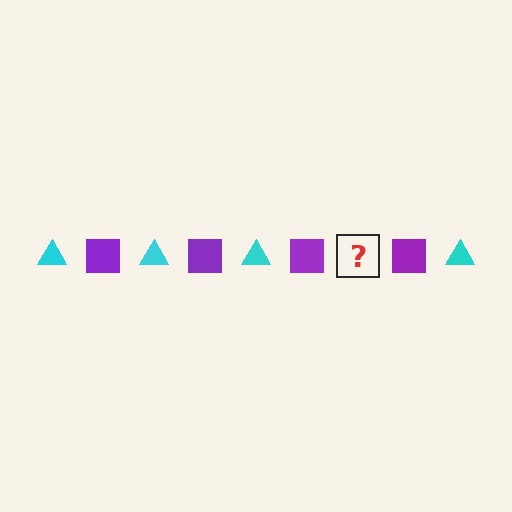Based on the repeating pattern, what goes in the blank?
The blank should be a cyan triangle.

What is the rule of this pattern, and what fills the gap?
The rule is that the pattern alternates between cyan triangle and purple square. The gap should be filled with a cyan triangle.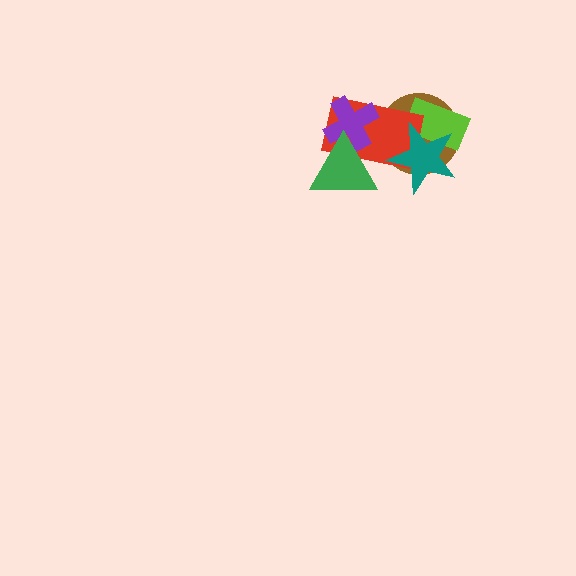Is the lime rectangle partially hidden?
Yes, it is partially covered by another shape.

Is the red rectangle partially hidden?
Yes, it is partially covered by another shape.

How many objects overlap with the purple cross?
2 objects overlap with the purple cross.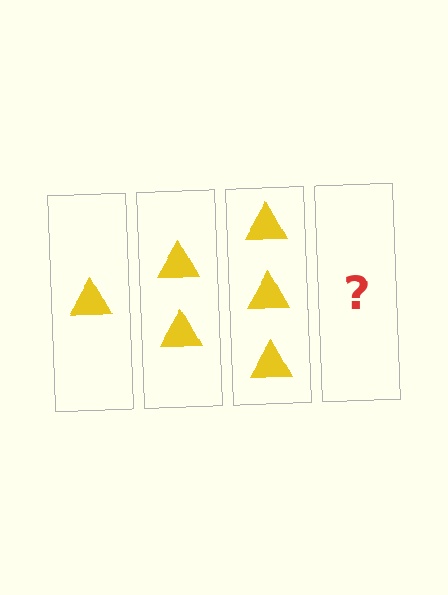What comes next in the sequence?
The next element should be 4 triangles.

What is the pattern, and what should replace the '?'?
The pattern is that each step adds one more triangle. The '?' should be 4 triangles.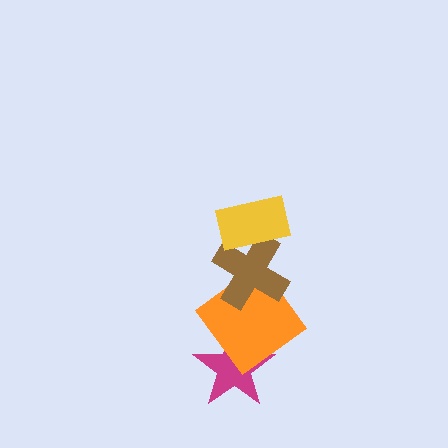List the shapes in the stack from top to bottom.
From top to bottom: the yellow rectangle, the brown cross, the orange diamond, the magenta star.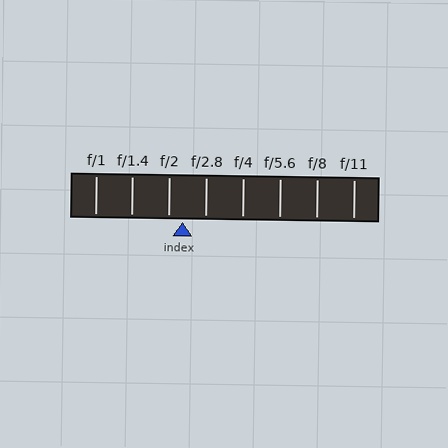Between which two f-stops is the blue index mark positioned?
The index mark is between f/2 and f/2.8.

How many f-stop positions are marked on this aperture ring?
There are 8 f-stop positions marked.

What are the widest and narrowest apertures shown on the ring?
The widest aperture shown is f/1 and the narrowest is f/11.